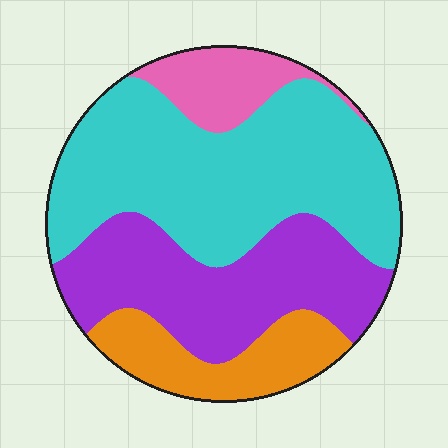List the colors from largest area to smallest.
From largest to smallest: cyan, purple, orange, pink.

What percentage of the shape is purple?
Purple covers 30% of the shape.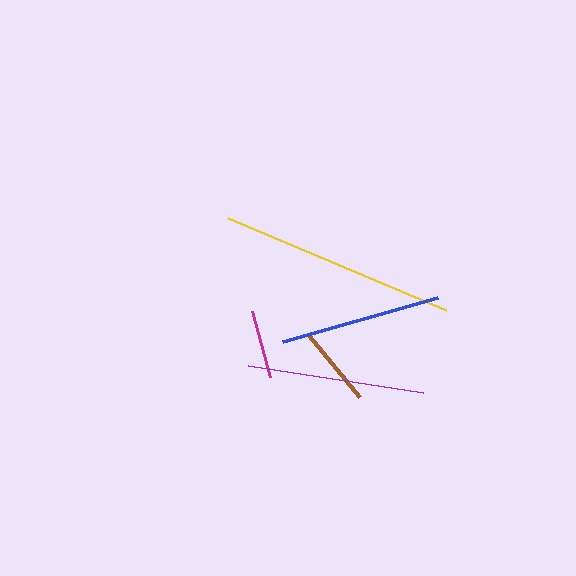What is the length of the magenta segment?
The magenta segment is approximately 68 pixels long.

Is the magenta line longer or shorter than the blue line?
The blue line is longer than the magenta line.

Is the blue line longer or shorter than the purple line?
The purple line is longer than the blue line.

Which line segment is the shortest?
The magenta line is the shortest at approximately 68 pixels.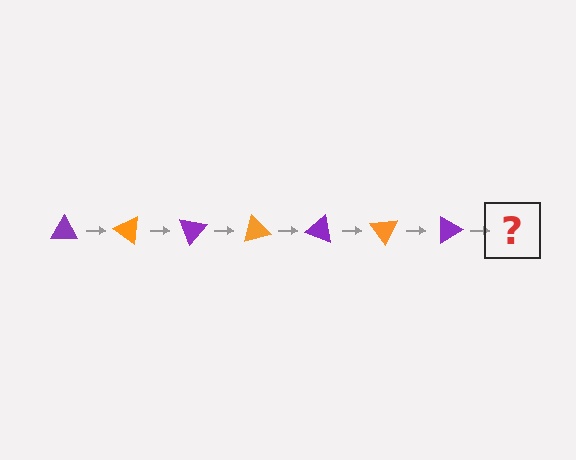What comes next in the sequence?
The next element should be an orange triangle, rotated 245 degrees from the start.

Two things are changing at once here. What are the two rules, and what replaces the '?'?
The two rules are that it rotates 35 degrees each step and the color cycles through purple and orange. The '?' should be an orange triangle, rotated 245 degrees from the start.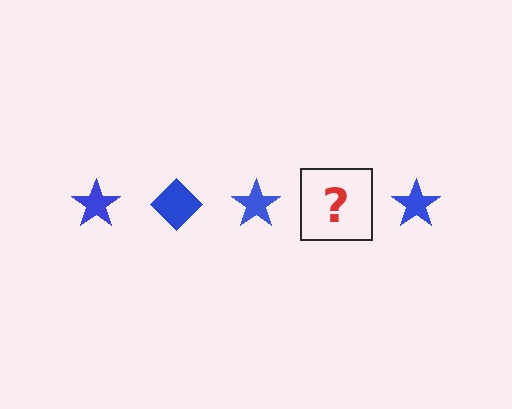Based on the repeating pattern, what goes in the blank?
The blank should be a blue diamond.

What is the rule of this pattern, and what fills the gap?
The rule is that the pattern cycles through star, diamond shapes in blue. The gap should be filled with a blue diamond.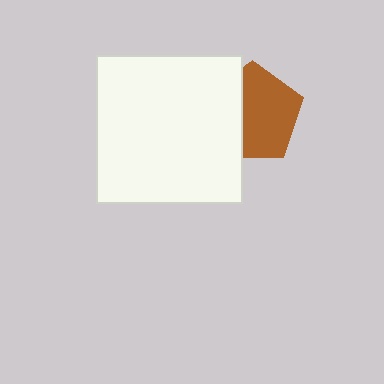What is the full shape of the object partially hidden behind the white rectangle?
The partially hidden object is a brown pentagon.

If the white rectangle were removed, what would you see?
You would see the complete brown pentagon.